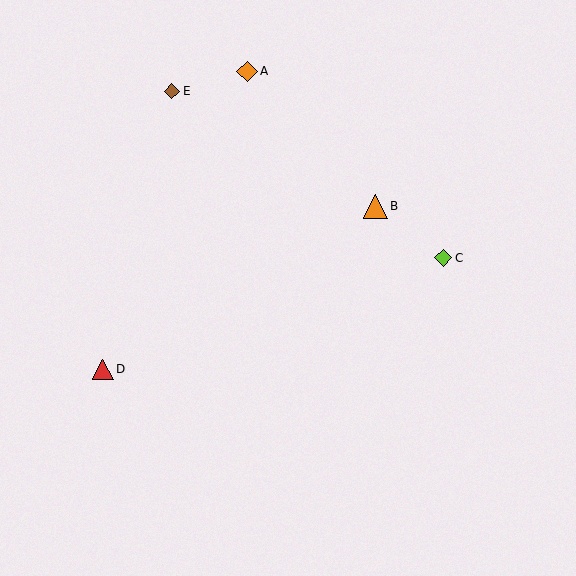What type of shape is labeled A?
Shape A is an orange diamond.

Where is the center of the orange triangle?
The center of the orange triangle is at (375, 206).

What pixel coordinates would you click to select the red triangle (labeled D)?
Click at (103, 369) to select the red triangle D.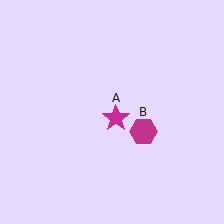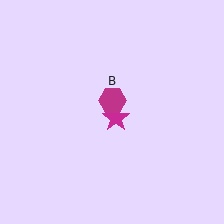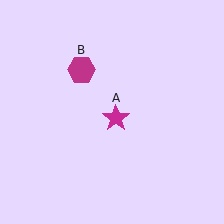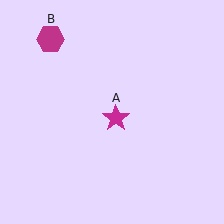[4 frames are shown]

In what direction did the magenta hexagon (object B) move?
The magenta hexagon (object B) moved up and to the left.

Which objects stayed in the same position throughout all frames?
Magenta star (object A) remained stationary.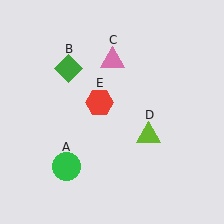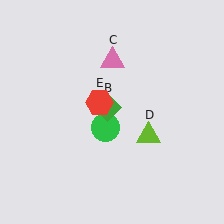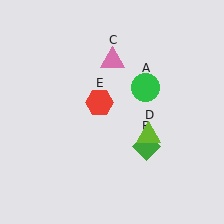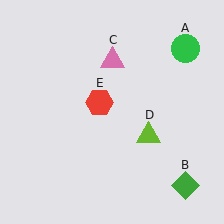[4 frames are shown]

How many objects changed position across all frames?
2 objects changed position: green circle (object A), green diamond (object B).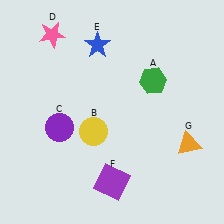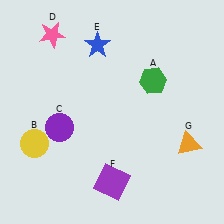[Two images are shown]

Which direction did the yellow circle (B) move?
The yellow circle (B) moved left.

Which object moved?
The yellow circle (B) moved left.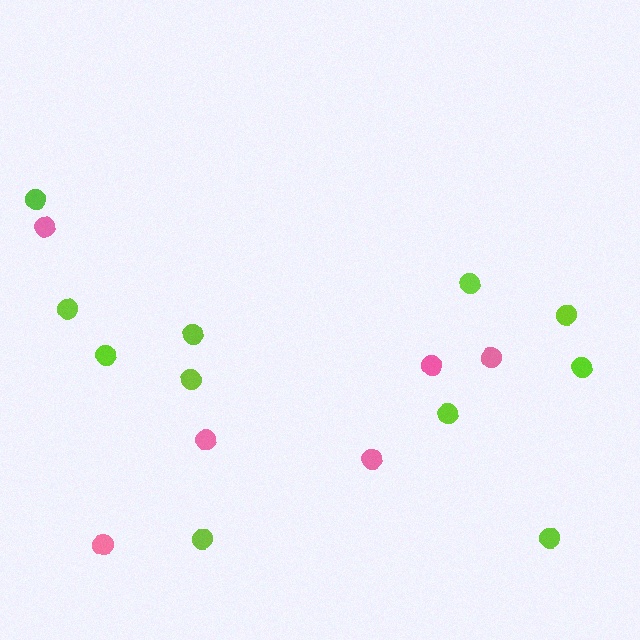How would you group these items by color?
There are 2 groups: one group of lime circles (11) and one group of pink circles (6).